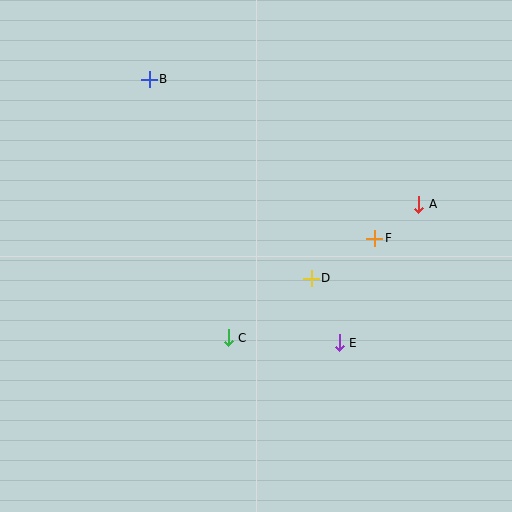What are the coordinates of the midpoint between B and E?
The midpoint between B and E is at (244, 211).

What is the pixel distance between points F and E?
The distance between F and E is 110 pixels.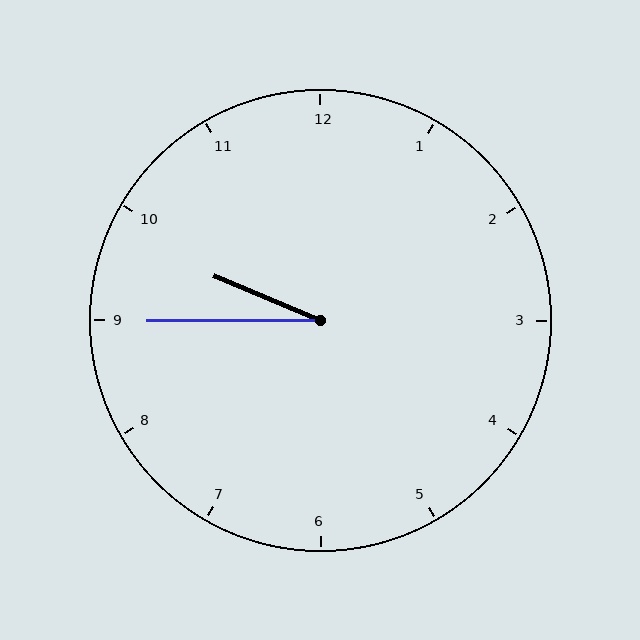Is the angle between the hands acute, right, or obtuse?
It is acute.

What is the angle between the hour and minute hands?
Approximately 22 degrees.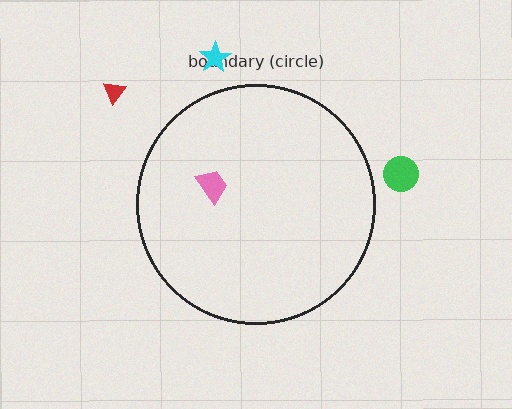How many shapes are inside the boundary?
1 inside, 3 outside.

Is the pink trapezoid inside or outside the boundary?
Inside.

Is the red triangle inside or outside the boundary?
Outside.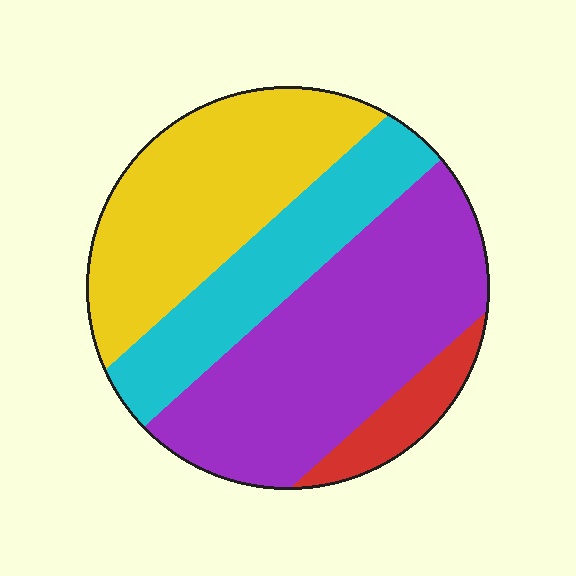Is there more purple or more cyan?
Purple.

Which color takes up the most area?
Purple, at roughly 40%.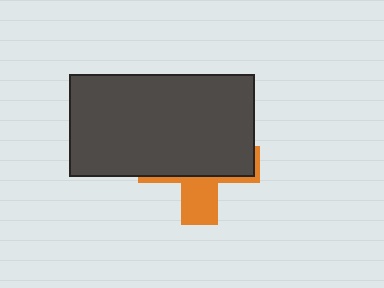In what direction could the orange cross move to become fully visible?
The orange cross could move down. That would shift it out from behind the dark gray rectangle entirely.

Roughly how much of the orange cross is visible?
A small part of it is visible (roughly 31%).